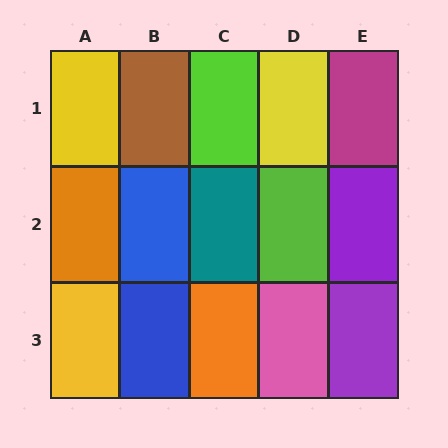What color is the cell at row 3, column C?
Orange.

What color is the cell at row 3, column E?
Purple.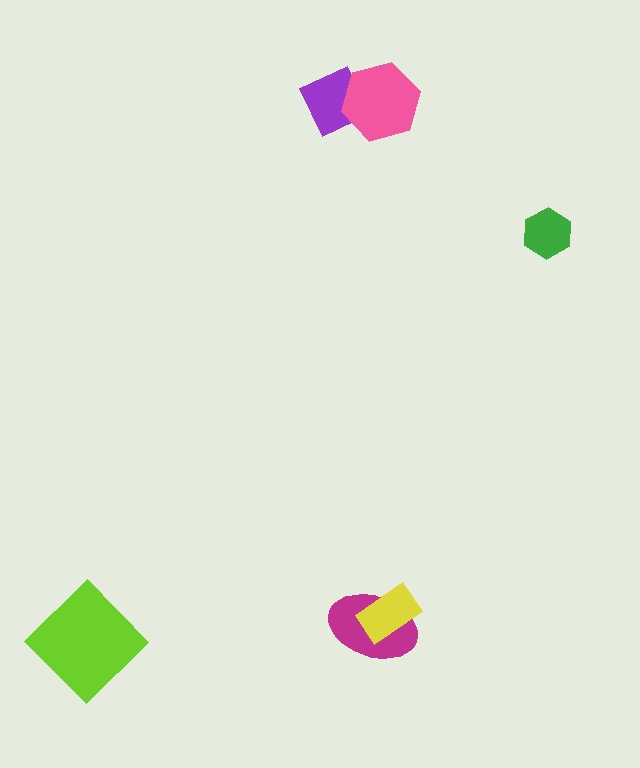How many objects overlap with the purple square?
1 object overlaps with the purple square.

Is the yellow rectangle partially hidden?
No, no other shape covers it.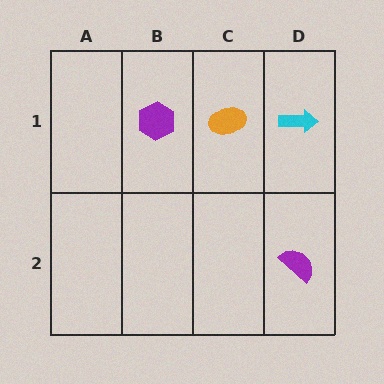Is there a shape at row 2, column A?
No, that cell is empty.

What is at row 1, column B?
A purple hexagon.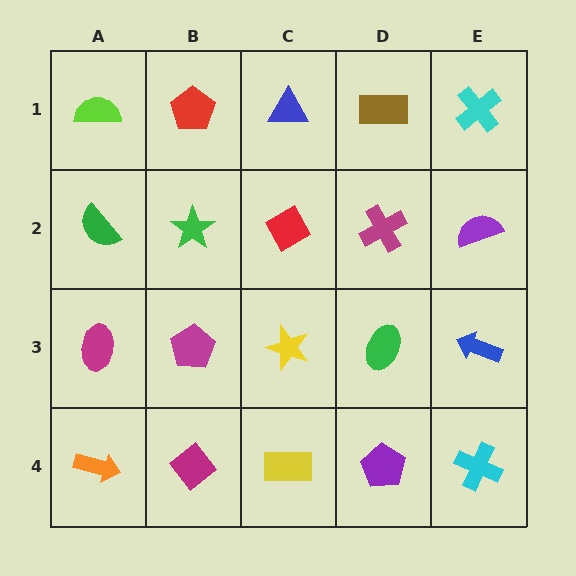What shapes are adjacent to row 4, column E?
A blue arrow (row 3, column E), a purple pentagon (row 4, column D).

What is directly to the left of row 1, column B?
A lime semicircle.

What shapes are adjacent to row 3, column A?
A green semicircle (row 2, column A), an orange arrow (row 4, column A), a magenta pentagon (row 3, column B).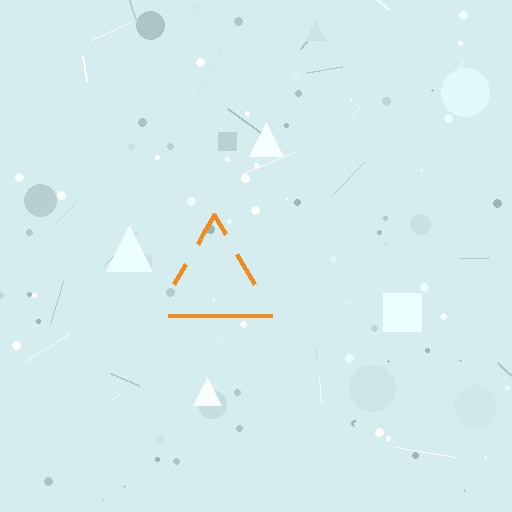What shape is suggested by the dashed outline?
The dashed outline suggests a triangle.